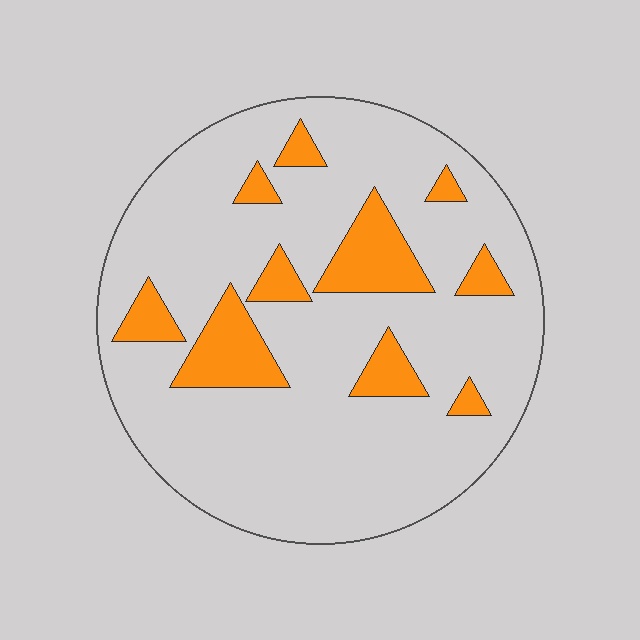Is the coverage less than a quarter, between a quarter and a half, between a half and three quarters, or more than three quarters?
Less than a quarter.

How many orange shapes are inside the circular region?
10.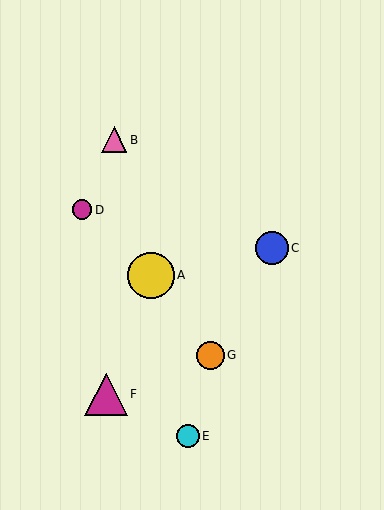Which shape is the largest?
The yellow circle (labeled A) is the largest.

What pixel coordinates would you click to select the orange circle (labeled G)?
Click at (210, 355) to select the orange circle G.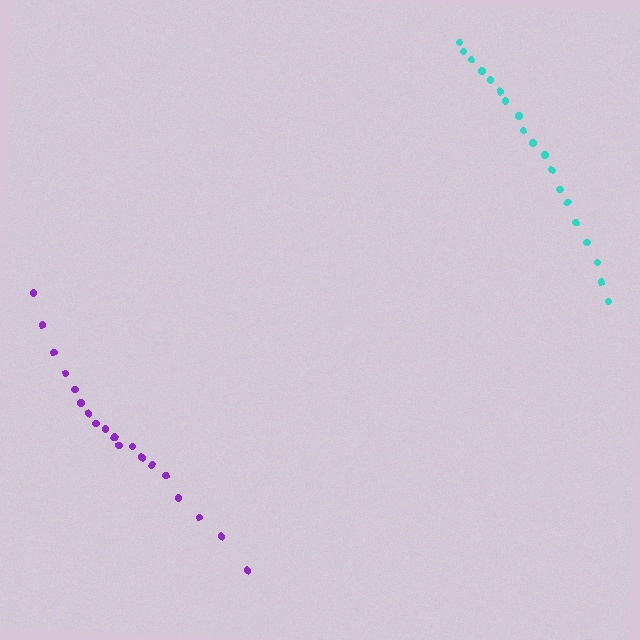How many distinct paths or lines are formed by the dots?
There are 2 distinct paths.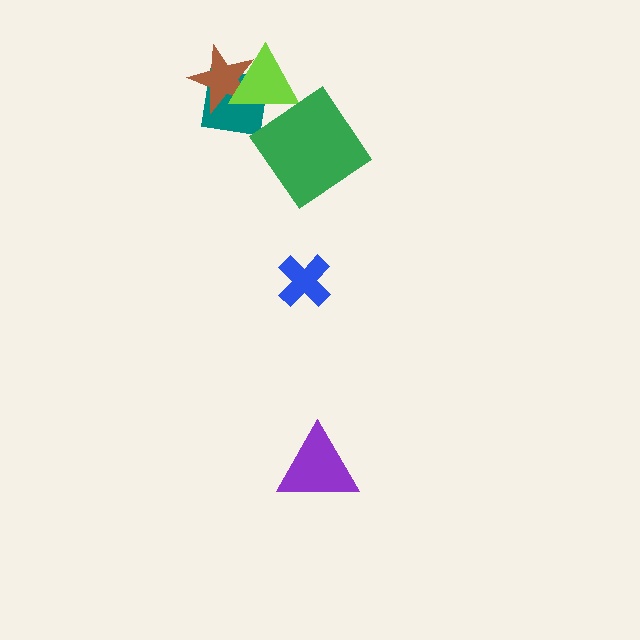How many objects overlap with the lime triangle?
2 objects overlap with the lime triangle.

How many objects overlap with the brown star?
2 objects overlap with the brown star.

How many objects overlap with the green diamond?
0 objects overlap with the green diamond.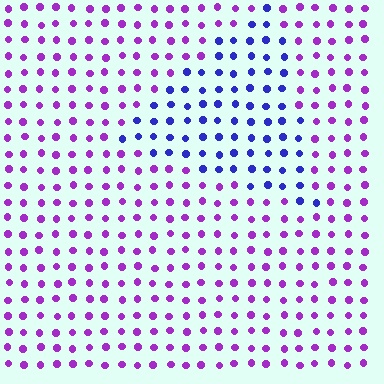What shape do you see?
I see a triangle.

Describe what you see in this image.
The image is filled with small purple elements in a uniform arrangement. A triangle-shaped region is visible where the elements are tinted to a slightly different hue, forming a subtle color boundary.